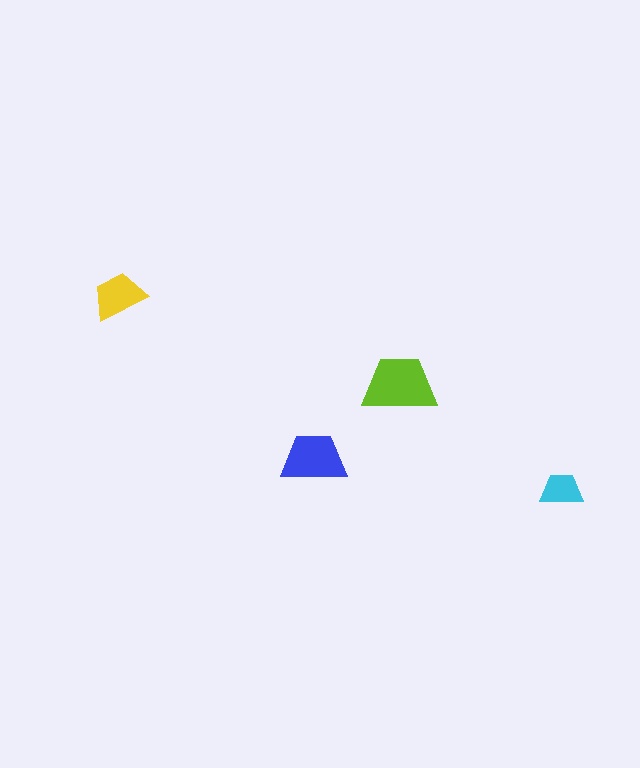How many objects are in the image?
There are 4 objects in the image.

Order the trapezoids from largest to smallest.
the lime one, the blue one, the yellow one, the cyan one.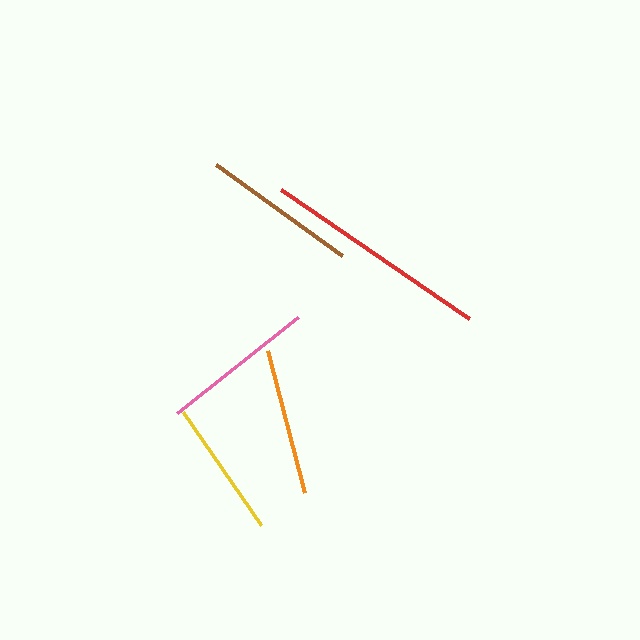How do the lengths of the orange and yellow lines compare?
The orange and yellow lines are approximately the same length.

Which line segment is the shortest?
The yellow line is the shortest at approximately 137 pixels.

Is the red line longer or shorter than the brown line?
The red line is longer than the brown line.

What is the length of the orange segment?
The orange segment is approximately 147 pixels long.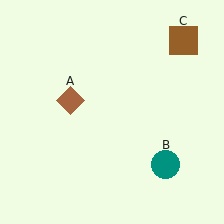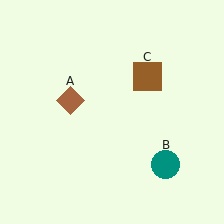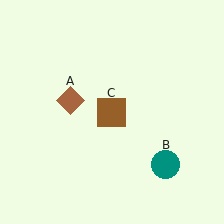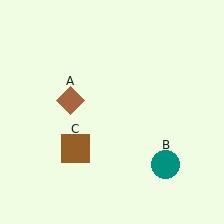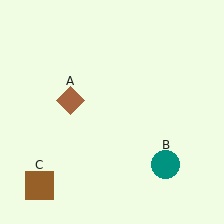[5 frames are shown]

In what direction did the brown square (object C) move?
The brown square (object C) moved down and to the left.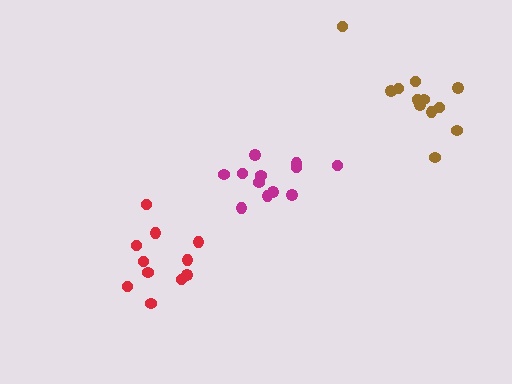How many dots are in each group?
Group 1: 13 dots, Group 2: 11 dots, Group 3: 12 dots (36 total).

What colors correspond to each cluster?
The clusters are colored: brown, red, magenta.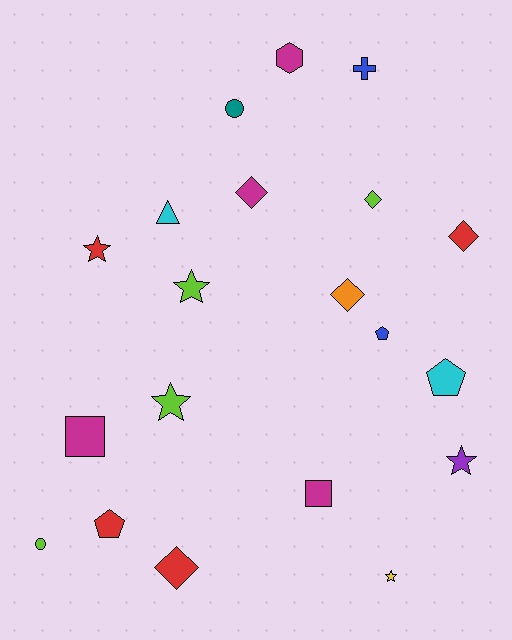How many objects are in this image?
There are 20 objects.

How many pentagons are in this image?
There are 3 pentagons.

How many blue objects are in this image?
There are 2 blue objects.